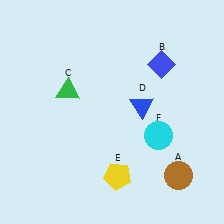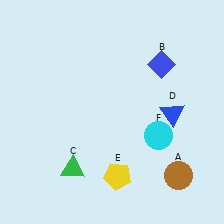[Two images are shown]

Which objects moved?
The objects that moved are: the green triangle (C), the blue triangle (D).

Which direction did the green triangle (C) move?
The green triangle (C) moved down.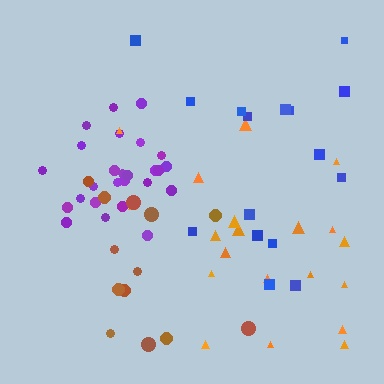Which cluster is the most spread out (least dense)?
Blue.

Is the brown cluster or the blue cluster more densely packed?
Brown.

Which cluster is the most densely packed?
Purple.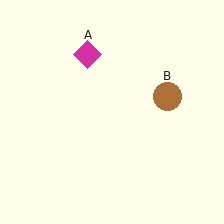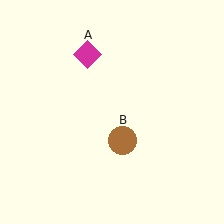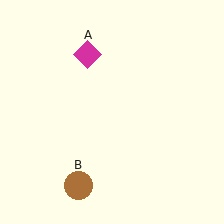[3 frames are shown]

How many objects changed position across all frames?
1 object changed position: brown circle (object B).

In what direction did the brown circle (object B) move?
The brown circle (object B) moved down and to the left.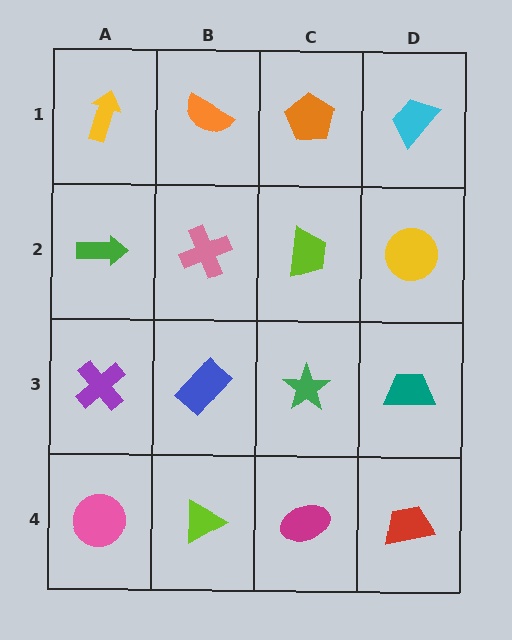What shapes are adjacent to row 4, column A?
A purple cross (row 3, column A), a lime triangle (row 4, column B).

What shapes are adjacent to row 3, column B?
A pink cross (row 2, column B), a lime triangle (row 4, column B), a purple cross (row 3, column A), a green star (row 3, column C).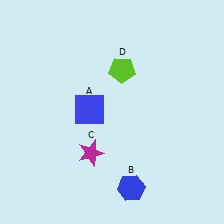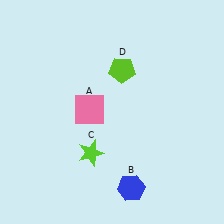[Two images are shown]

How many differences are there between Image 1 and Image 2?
There are 2 differences between the two images.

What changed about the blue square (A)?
In Image 1, A is blue. In Image 2, it changed to pink.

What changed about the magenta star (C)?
In Image 1, C is magenta. In Image 2, it changed to lime.